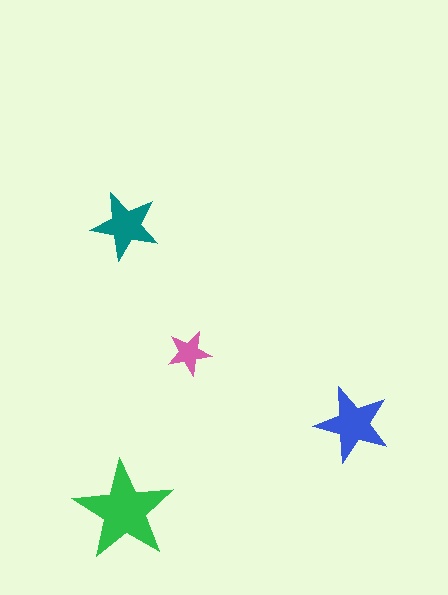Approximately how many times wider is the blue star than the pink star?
About 1.5 times wider.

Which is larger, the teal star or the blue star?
The blue one.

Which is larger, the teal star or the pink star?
The teal one.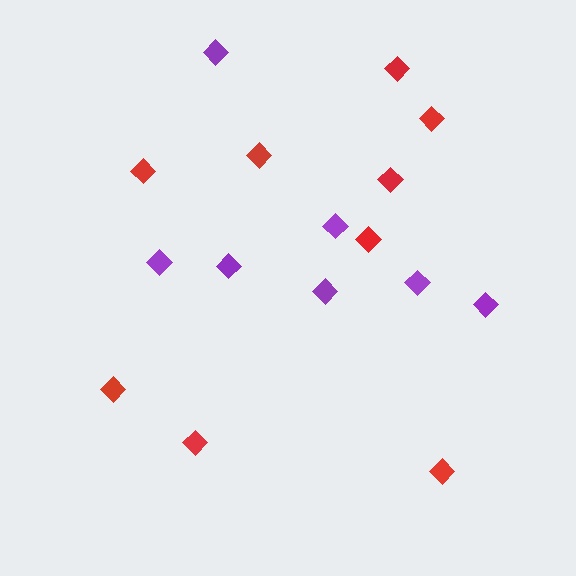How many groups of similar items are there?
There are 2 groups: one group of red diamonds (9) and one group of purple diamonds (7).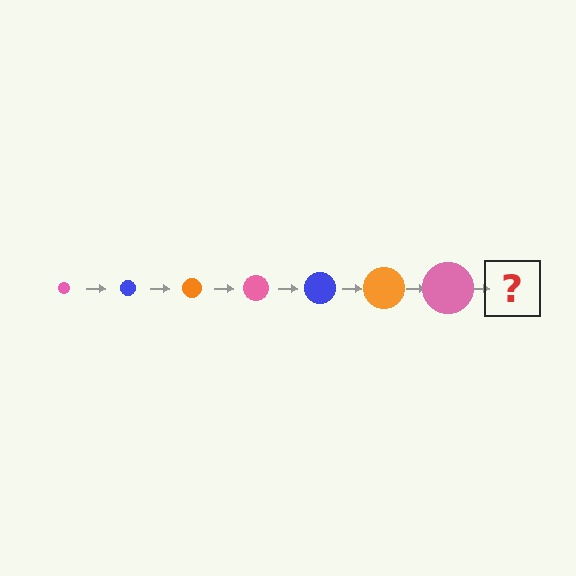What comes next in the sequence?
The next element should be a blue circle, larger than the previous one.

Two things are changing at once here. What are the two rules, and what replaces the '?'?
The two rules are that the circle grows larger each step and the color cycles through pink, blue, and orange. The '?' should be a blue circle, larger than the previous one.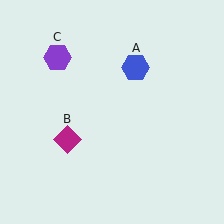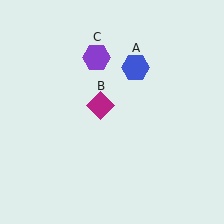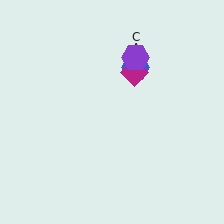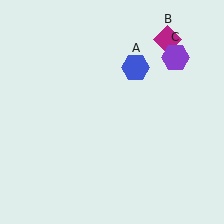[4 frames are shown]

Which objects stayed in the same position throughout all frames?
Blue hexagon (object A) remained stationary.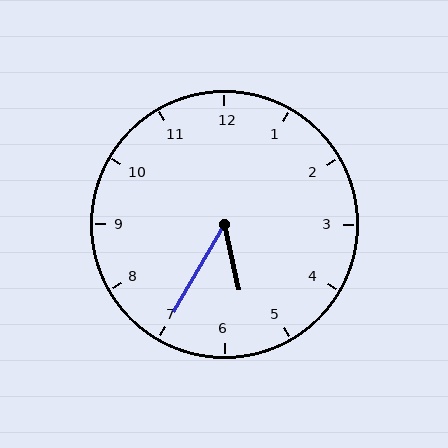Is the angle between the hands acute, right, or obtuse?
It is acute.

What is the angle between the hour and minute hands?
Approximately 42 degrees.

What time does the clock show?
5:35.